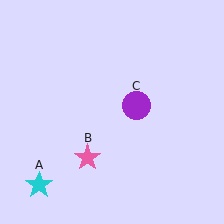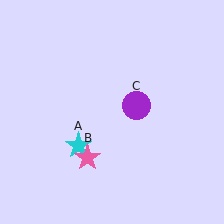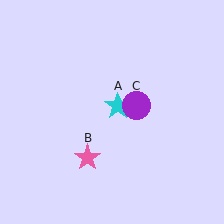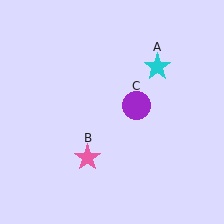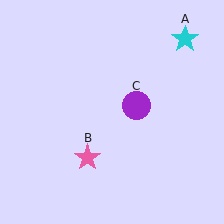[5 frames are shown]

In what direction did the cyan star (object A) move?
The cyan star (object A) moved up and to the right.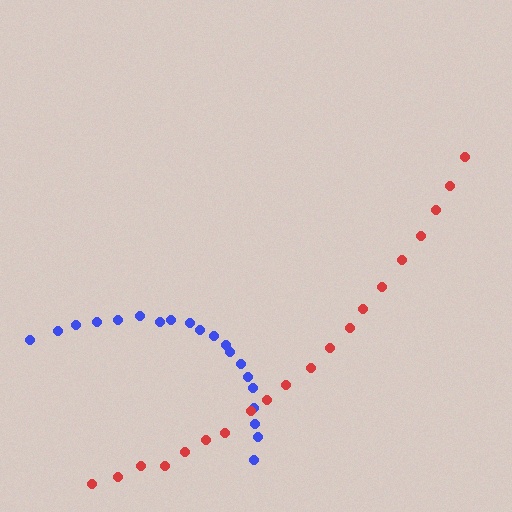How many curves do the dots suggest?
There are 2 distinct paths.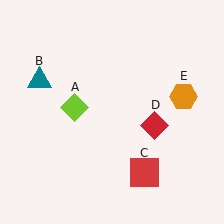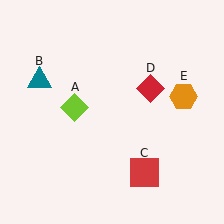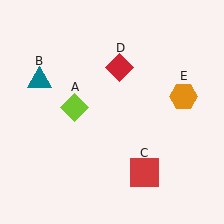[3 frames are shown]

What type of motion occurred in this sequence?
The red diamond (object D) rotated counterclockwise around the center of the scene.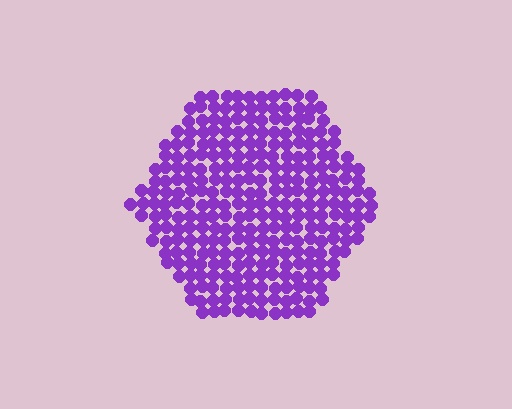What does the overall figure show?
The overall figure shows a hexagon.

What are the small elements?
The small elements are circles.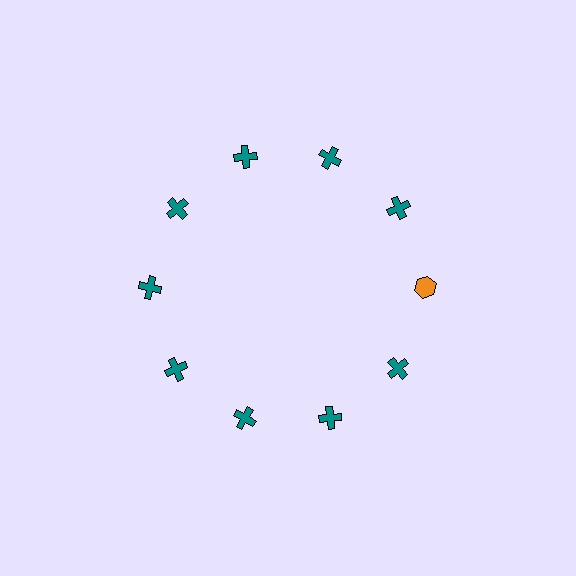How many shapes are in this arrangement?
There are 10 shapes arranged in a ring pattern.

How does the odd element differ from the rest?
It differs in both color (orange instead of teal) and shape (hexagon instead of cross).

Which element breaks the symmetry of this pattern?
The orange hexagon at roughly the 3 o'clock position breaks the symmetry. All other shapes are teal crosses.